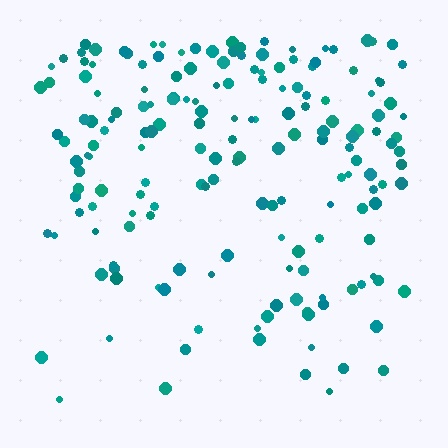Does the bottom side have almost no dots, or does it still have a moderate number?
Still a moderate number, just noticeably fewer than the top.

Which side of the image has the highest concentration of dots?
The top.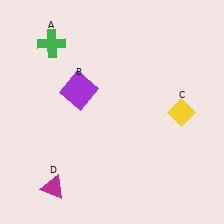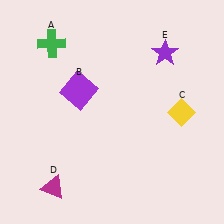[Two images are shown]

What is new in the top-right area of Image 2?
A purple star (E) was added in the top-right area of Image 2.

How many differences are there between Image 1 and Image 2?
There is 1 difference between the two images.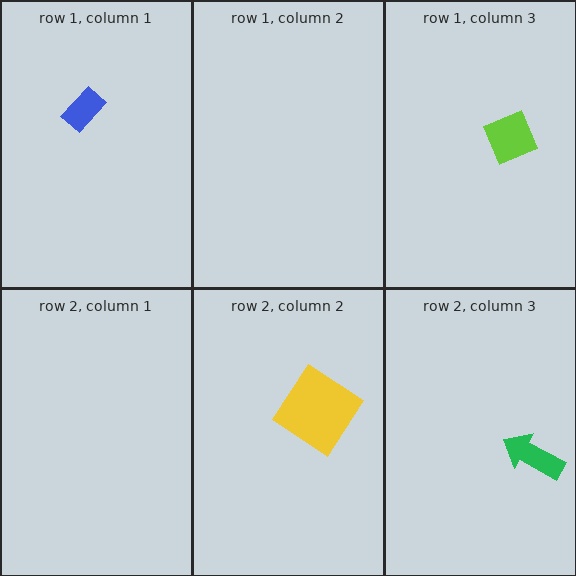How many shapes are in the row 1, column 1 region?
1.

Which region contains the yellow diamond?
The row 2, column 2 region.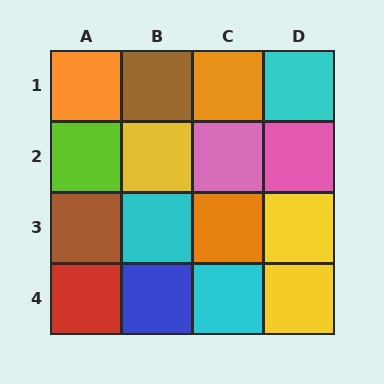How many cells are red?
1 cell is red.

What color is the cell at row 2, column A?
Lime.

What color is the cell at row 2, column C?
Pink.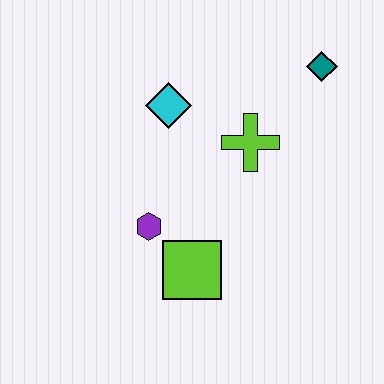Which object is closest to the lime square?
The purple hexagon is closest to the lime square.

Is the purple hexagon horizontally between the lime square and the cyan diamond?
No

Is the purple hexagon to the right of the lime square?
No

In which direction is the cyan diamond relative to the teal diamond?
The cyan diamond is to the left of the teal diamond.